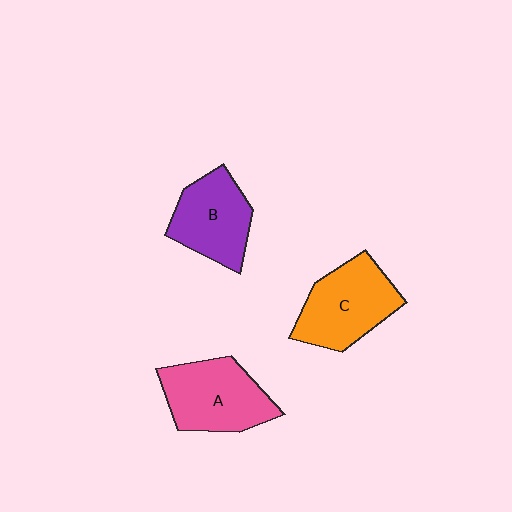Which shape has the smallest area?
Shape B (purple).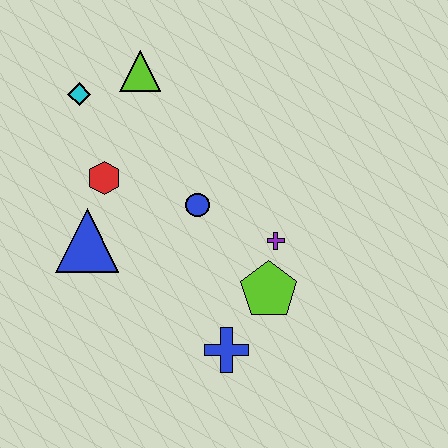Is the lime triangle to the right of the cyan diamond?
Yes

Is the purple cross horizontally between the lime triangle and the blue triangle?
No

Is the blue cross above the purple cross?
No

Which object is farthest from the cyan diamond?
The blue cross is farthest from the cyan diamond.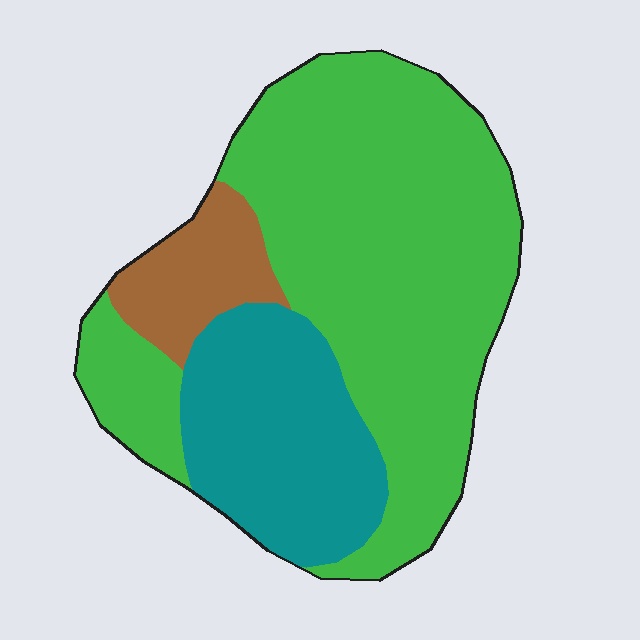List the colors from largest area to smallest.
From largest to smallest: green, teal, brown.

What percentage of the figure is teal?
Teal covers 25% of the figure.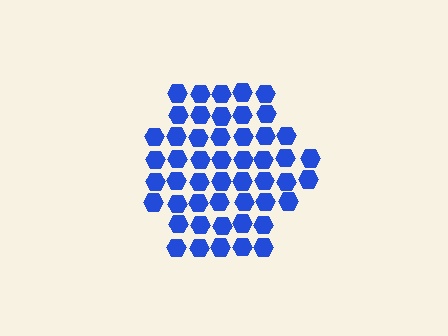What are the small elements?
The small elements are hexagons.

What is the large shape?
The large shape is a hexagon.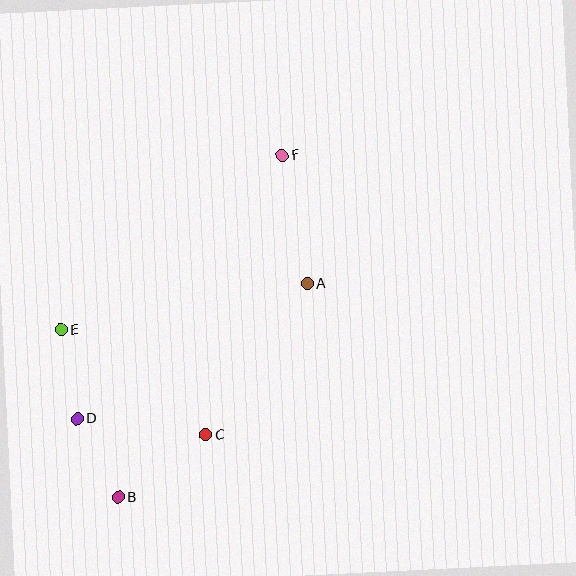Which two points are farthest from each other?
Points B and F are farthest from each other.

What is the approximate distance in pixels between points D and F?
The distance between D and F is approximately 334 pixels.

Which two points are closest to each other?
Points B and D are closest to each other.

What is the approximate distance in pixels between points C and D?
The distance between C and D is approximately 129 pixels.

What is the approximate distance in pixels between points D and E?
The distance between D and E is approximately 90 pixels.